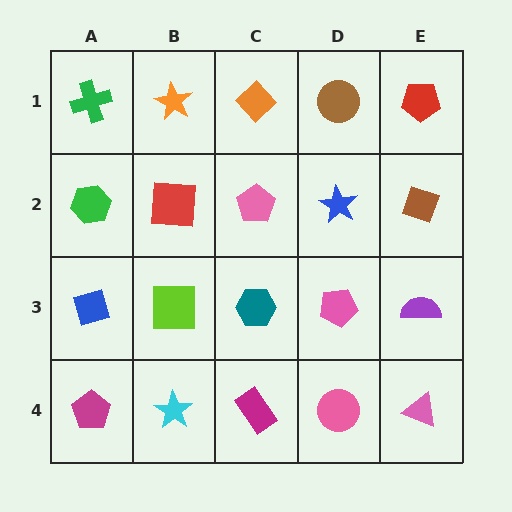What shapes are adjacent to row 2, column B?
An orange star (row 1, column B), a lime square (row 3, column B), a green hexagon (row 2, column A), a pink pentagon (row 2, column C).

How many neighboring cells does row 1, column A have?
2.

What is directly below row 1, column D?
A blue star.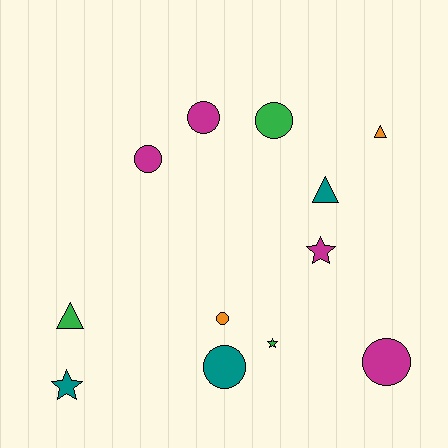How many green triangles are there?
There is 1 green triangle.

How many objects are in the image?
There are 12 objects.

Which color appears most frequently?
Magenta, with 4 objects.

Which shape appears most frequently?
Circle, with 6 objects.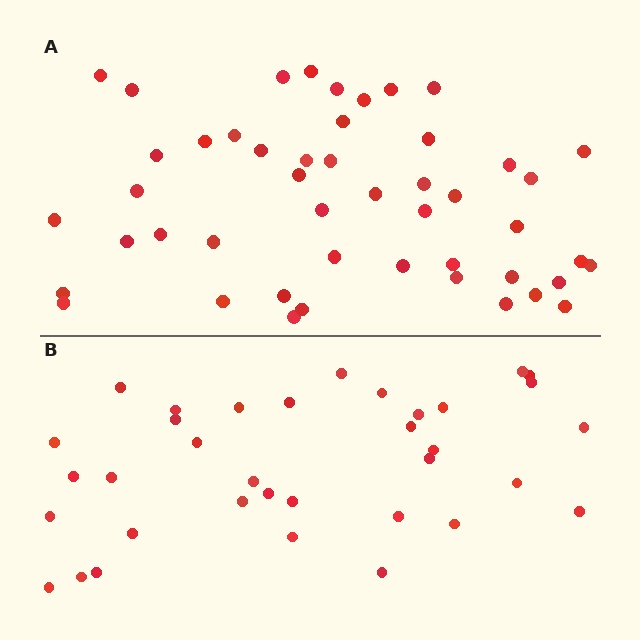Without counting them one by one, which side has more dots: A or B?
Region A (the top region) has more dots.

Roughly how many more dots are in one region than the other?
Region A has approximately 15 more dots than region B.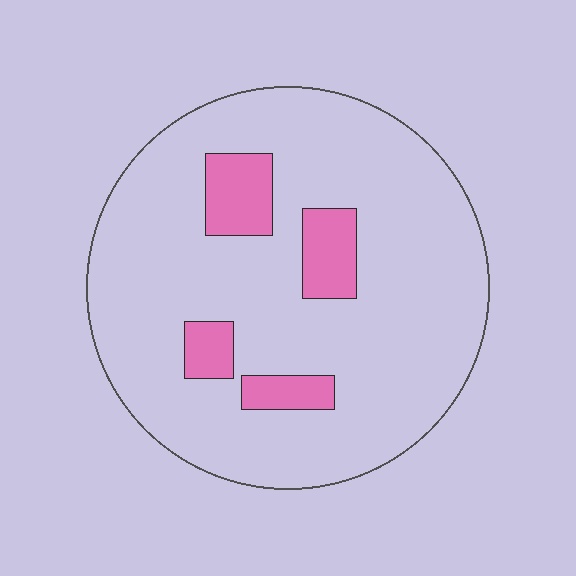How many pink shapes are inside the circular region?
4.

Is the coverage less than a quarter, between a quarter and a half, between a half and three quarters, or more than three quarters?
Less than a quarter.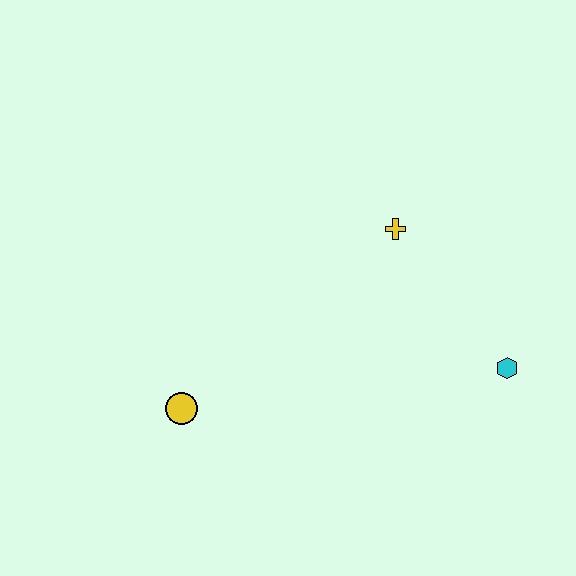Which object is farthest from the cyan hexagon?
The yellow circle is farthest from the cyan hexagon.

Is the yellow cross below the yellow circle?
No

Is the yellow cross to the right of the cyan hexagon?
No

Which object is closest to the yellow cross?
The cyan hexagon is closest to the yellow cross.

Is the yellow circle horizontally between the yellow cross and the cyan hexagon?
No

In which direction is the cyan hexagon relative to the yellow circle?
The cyan hexagon is to the right of the yellow circle.